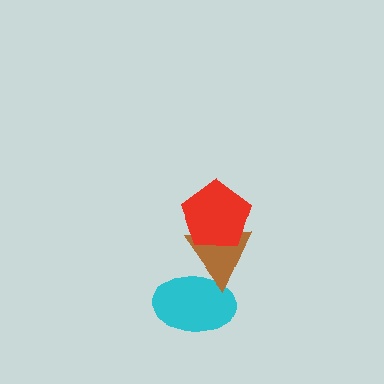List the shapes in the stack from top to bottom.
From top to bottom: the red pentagon, the brown triangle, the cyan ellipse.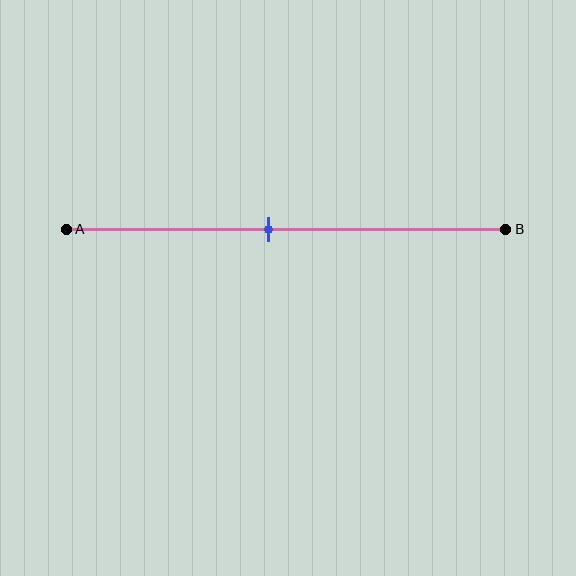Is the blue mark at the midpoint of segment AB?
No, the mark is at about 45% from A, not at the 50% midpoint.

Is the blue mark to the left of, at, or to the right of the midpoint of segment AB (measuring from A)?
The blue mark is to the left of the midpoint of segment AB.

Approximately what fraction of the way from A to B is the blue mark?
The blue mark is approximately 45% of the way from A to B.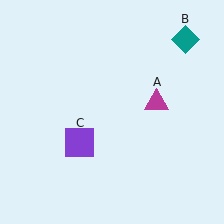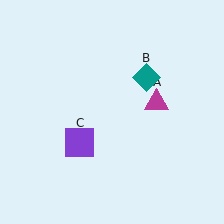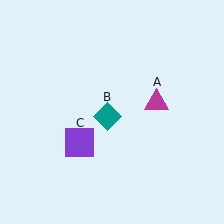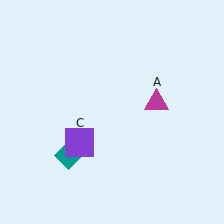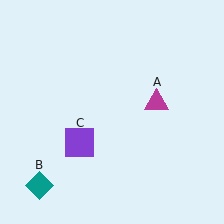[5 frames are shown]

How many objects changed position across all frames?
1 object changed position: teal diamond (object B).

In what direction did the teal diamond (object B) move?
The teal diamond (object B) moved down and to the left.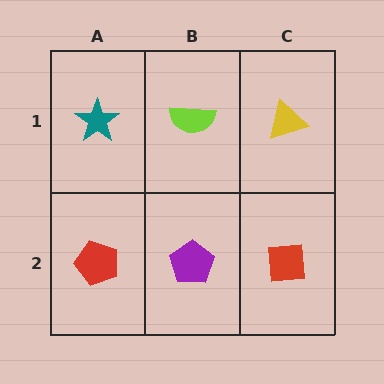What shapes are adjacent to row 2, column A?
A teal star (row 1, column A), a purple pentagon (row 2, column B).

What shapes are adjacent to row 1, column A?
A red pentagon (row 2, column A), a lime semicircle (row 1, column B).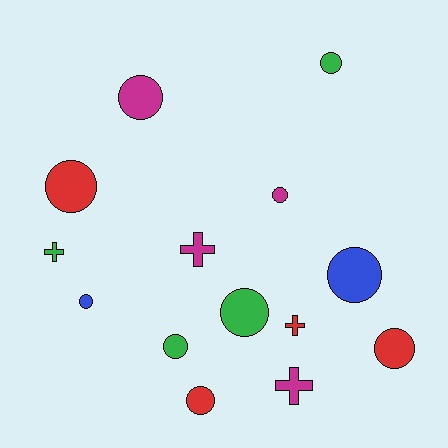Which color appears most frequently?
Magenta, with 4 objects.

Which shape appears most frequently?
Circle, with 10 objects.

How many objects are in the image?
There are 14 objects.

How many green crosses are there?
There is 1 green cross.